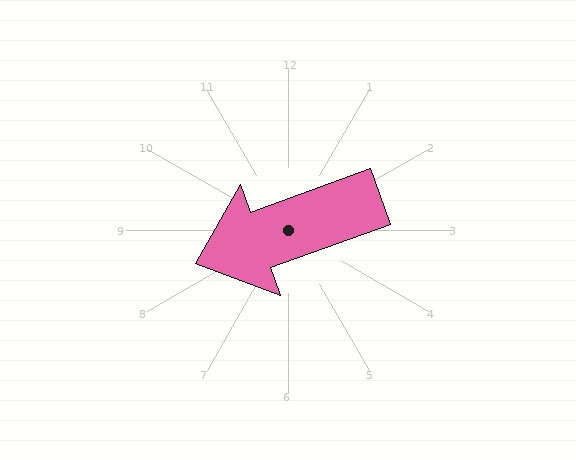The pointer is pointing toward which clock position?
Roughly 8 o'clock.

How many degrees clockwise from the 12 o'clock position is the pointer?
Approximately 250 degrees.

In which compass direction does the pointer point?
West.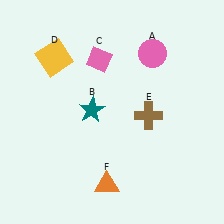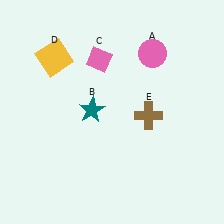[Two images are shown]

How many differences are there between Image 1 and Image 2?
There is 1 difference between the two images.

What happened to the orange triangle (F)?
The orange triangle (F) was removed in Image 2. It was in the bottom-left area of Image 1.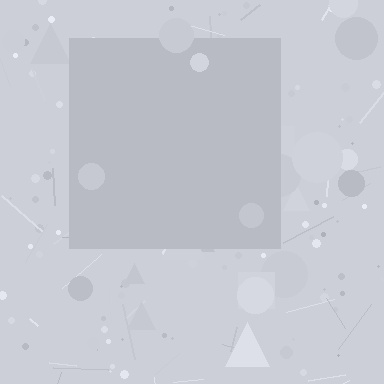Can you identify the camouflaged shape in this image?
The camouflaged shape is a square.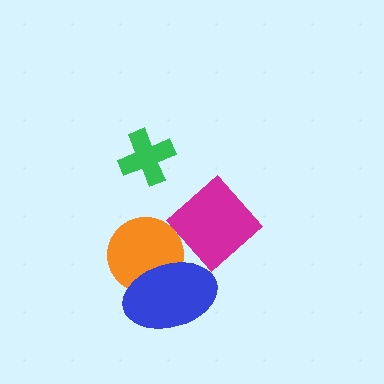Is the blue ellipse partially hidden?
No, no other shape covers it.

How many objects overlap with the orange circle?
1 object overlaps with the orange circle.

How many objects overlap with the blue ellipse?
1 object overlaps with the blue ellipse.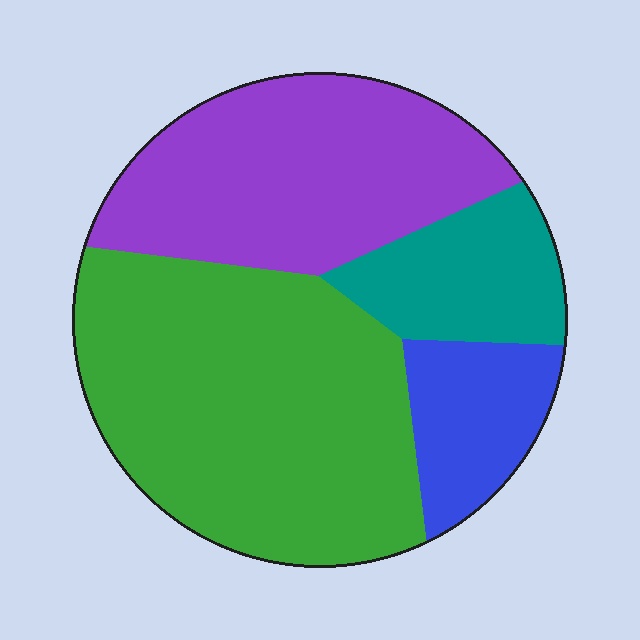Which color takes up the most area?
Green, at roughly 45%.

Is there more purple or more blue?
Purple.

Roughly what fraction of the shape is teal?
Teal covers 13% of the shape.